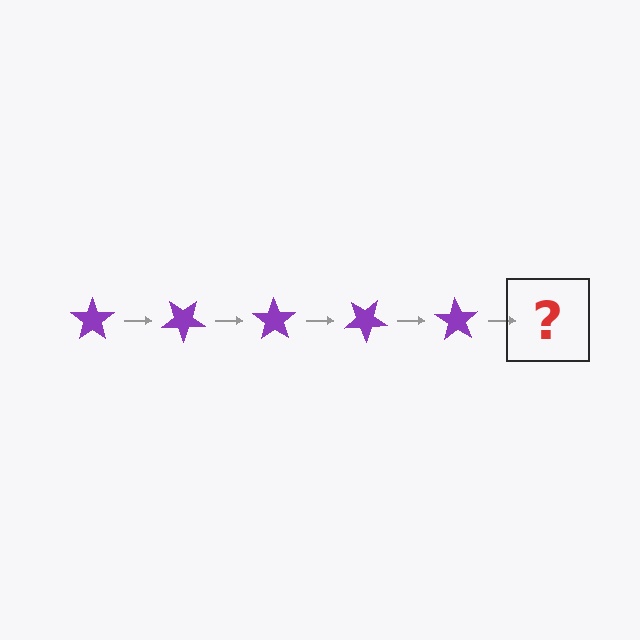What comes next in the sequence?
The next element should be a purple star rotated 175 degrees.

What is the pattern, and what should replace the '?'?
The pattern is that the star rotates 35 degrees each step. The '?' should be a purple star rotated 175 degrees.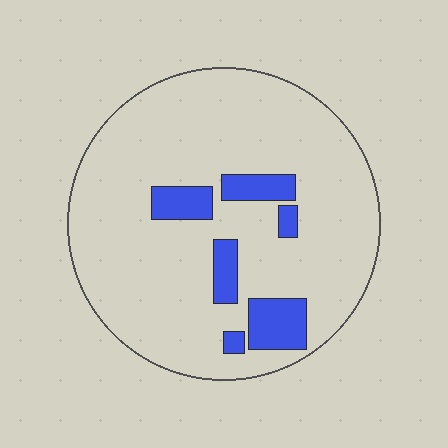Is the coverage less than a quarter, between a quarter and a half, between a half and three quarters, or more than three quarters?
Less than a quarter.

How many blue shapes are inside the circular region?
6.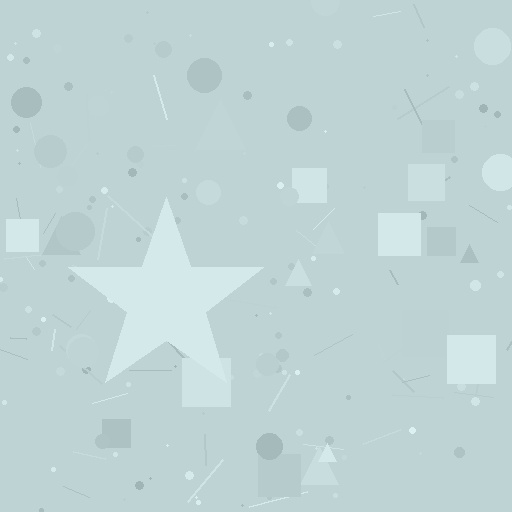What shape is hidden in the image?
A star is hidden in the image.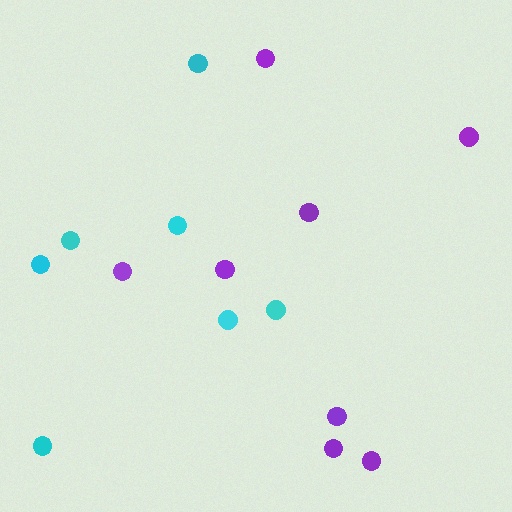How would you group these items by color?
There are 2 groups: one group of purple circles (8) and one group of cyan circles (7).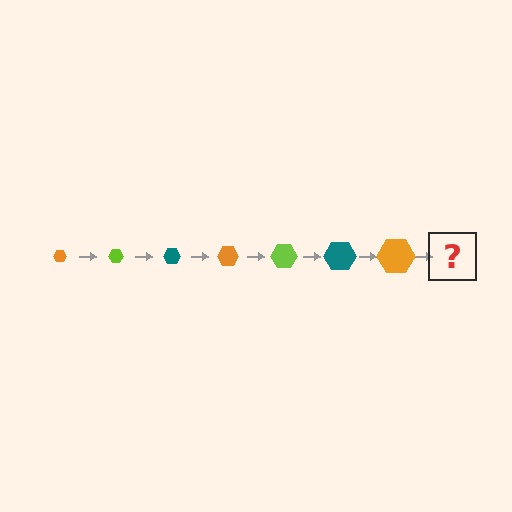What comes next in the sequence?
The next element should be a lime hexagon, larger than the previous one.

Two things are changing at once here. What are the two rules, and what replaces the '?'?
The two rules are that the hexagon grows larger each step and the color cycles through orange, lime, and teal. The '?' should be a lime hexagon, larger than the previous one.